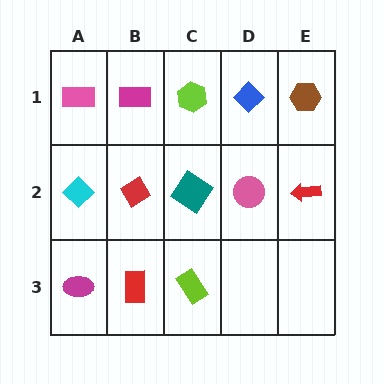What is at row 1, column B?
A magenta rectangle.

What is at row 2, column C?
A teal diamond.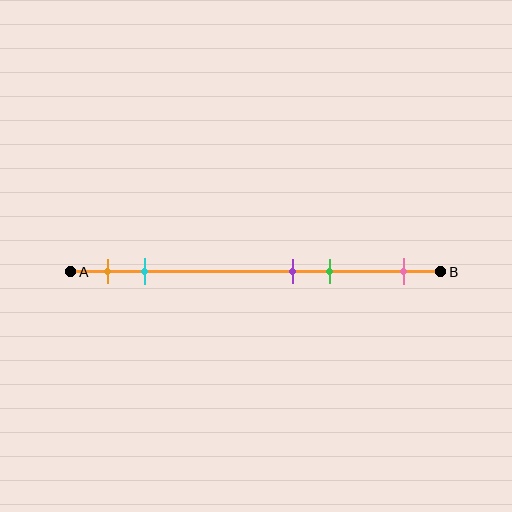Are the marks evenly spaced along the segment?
No, the marks are not evenly spaced.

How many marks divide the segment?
There are 5 marks dividing the segment.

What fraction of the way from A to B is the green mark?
The green mark is approximately 70% (0.7) of the way from A to B.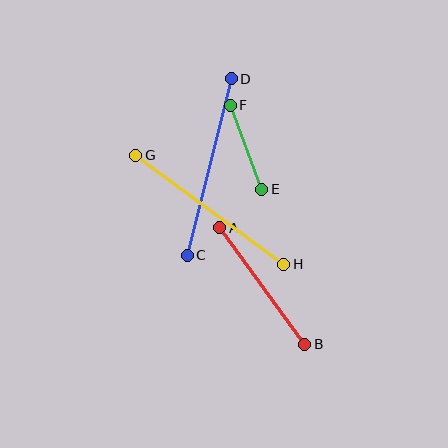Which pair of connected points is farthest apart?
Points G and H are farthest apart.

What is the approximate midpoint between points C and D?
The midpoint is at approximately (209, 167) pixels.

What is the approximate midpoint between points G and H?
The midpoint is at approximately (210, 210) pixels.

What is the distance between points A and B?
The distance is approximately 144 pixels.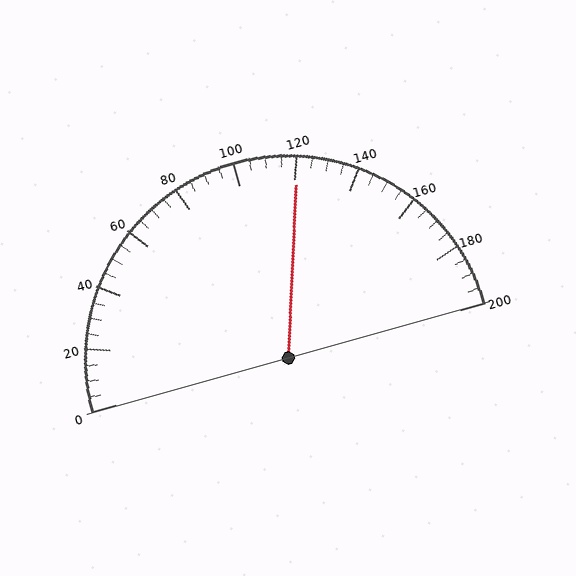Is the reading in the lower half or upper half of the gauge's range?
The reading is in the upper half of the range (0 to 200).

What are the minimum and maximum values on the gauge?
The gauge ranges from 0 to 200.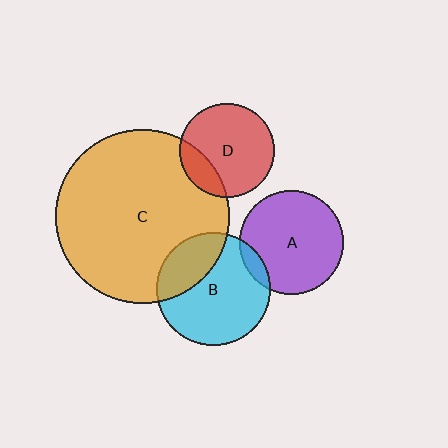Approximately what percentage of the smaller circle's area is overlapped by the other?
Approximately 10%.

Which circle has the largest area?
Circle C (orange).